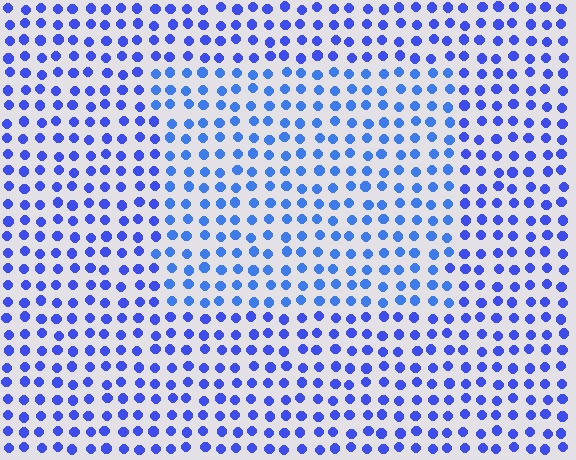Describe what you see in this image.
The image is filled with small blue elements in a uniform arrangement. A rectangle-shaped region is visible where the elements are tinted to a slightly different hue, forming a subtle color boundary.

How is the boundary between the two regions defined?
The boundary is defined purely by a slight shift in hue (about 16 degrees). Spacing, size, and orientation are identical on both sides.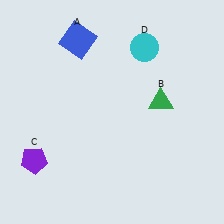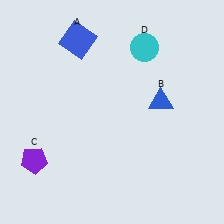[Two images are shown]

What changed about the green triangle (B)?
In Image 1, B is green. In Image 2, it changed to blue.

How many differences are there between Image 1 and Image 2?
There is 1 difference between the two images.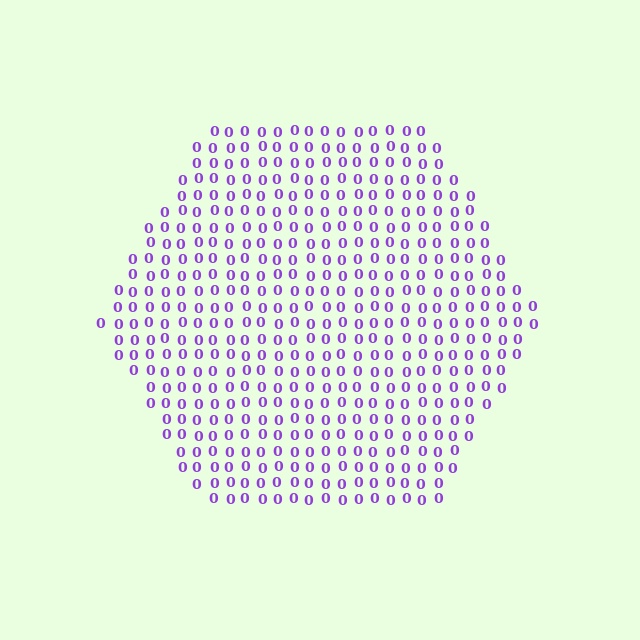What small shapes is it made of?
It is made of small digit 0's.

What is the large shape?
The large shape is a hexagon.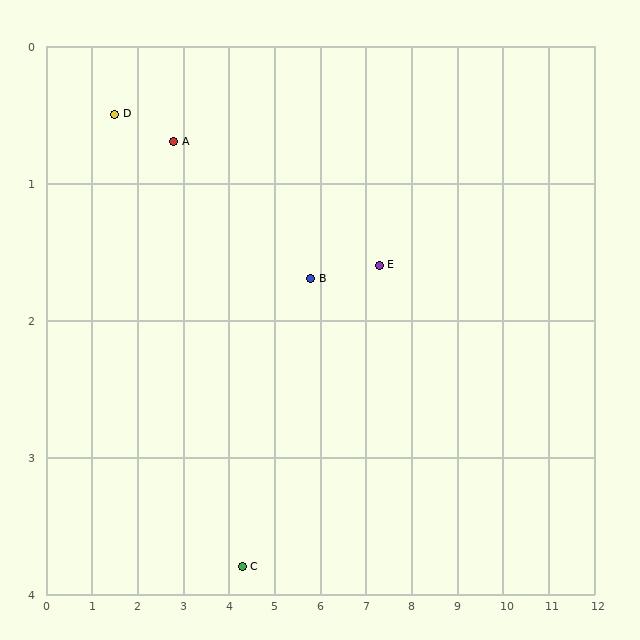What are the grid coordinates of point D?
Point D is at approximately (1.5, 0.5).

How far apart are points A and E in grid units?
Points A and E are about 4.6 grid units apart.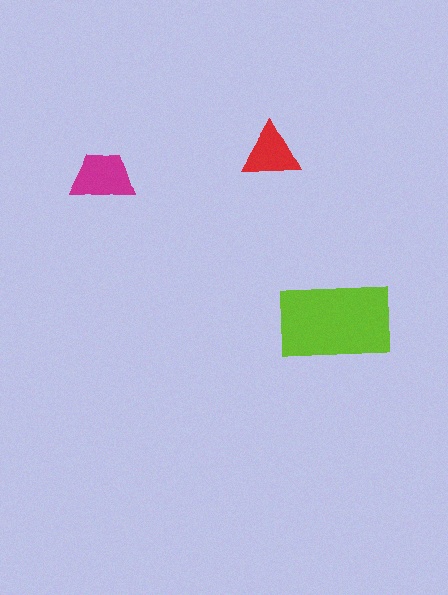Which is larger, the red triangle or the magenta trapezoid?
The magenta trapezoid.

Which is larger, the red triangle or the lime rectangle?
The lime rectangle.